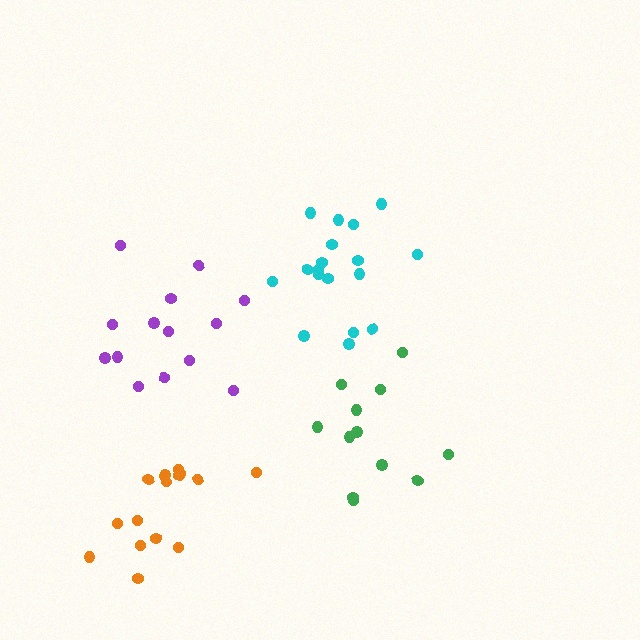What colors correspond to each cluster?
The clusters are colored: purple, green, cyan, orange.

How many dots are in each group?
Group 1: 14 dots, Group 2: 12 dots, Group 3: 18 dots, Group 4: 15 dots (59 total).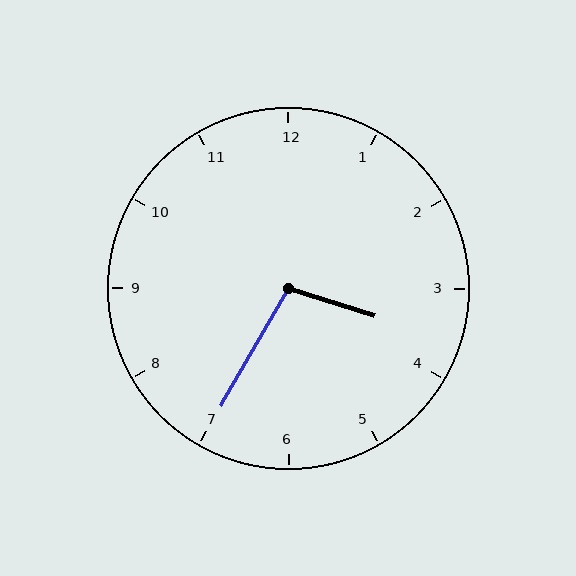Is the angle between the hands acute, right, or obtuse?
It is obtuse.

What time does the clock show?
3:35.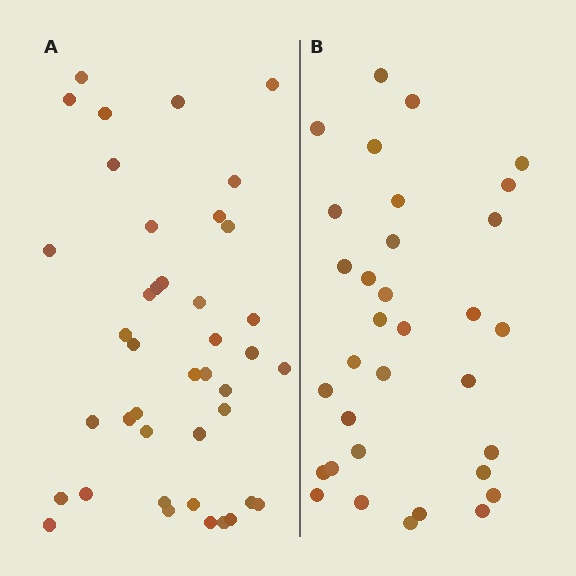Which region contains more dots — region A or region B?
Region A (the left region) has more dots.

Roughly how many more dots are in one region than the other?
Region A has roughly 8 or so more dots than region B.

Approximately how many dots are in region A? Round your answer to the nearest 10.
About 40 dots. (The exact count is 41, which rounds to 40.)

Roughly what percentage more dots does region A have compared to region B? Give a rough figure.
About 25% more.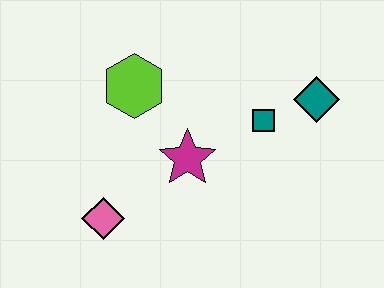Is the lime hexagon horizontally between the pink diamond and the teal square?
Yes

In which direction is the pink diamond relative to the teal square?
The pink diamond is to the left of the teal square.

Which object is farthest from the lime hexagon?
The teal diamond is farthest from the lime hexagon.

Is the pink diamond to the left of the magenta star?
Yes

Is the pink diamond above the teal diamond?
No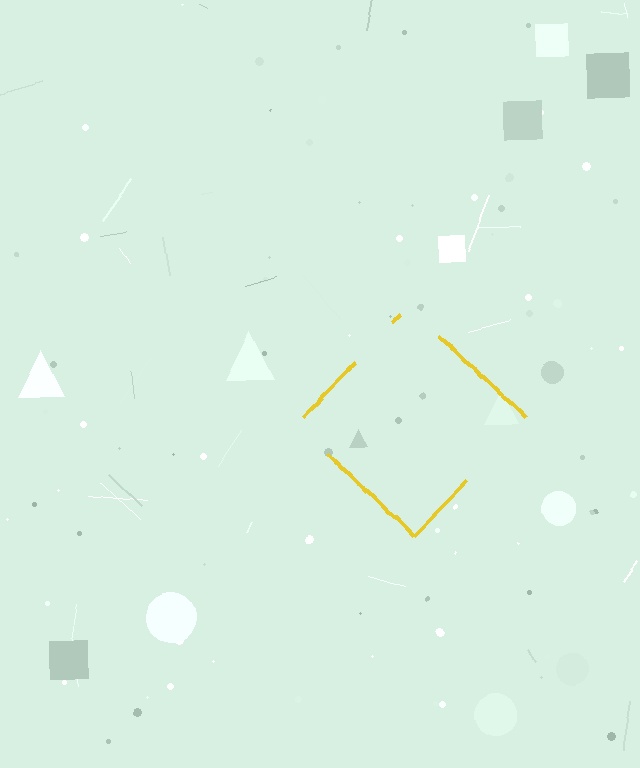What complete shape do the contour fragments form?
The contour fragments form a diamond.